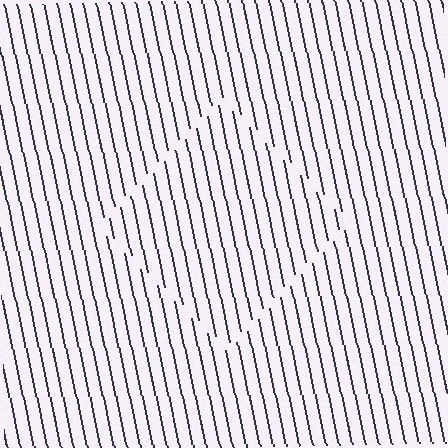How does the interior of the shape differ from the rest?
The interior of the shape contains the same grating, shifted by half a period — the contour is defined by the phase discontinuity where line-ends from the inner and outer gratings abut.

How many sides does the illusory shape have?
4 sides — the line-ends trace a square.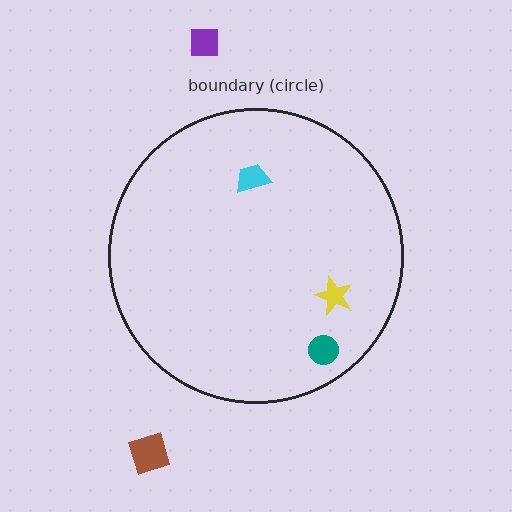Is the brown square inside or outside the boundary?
Outside.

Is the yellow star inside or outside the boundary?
Inside.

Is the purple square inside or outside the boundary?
Outside.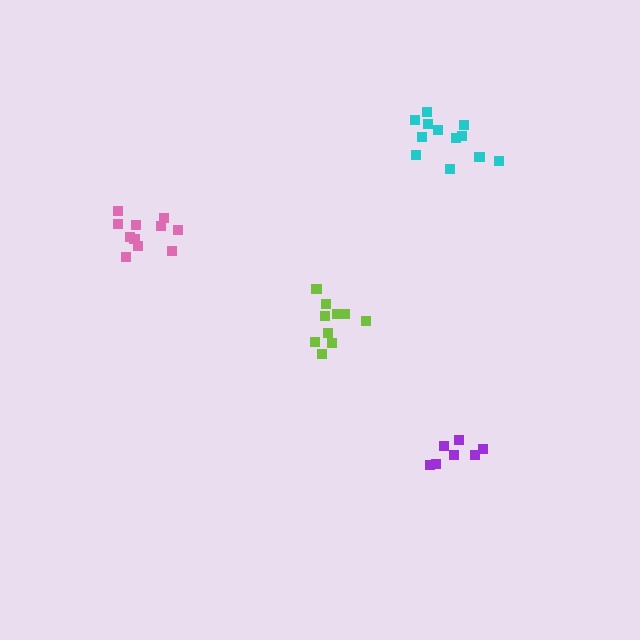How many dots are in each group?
Group 1: 12 dots, Group 2: 11 dots, Group 3: 10 dots, Group 4: 7 dots (40 total).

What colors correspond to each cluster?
The clusters are colored: cyan, pink, lime, purple.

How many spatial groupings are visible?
There are 4 spatial groupings.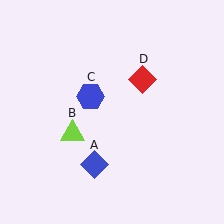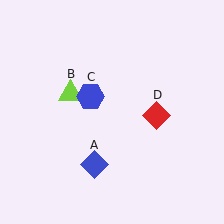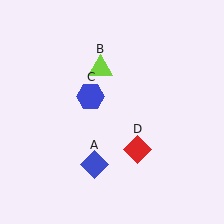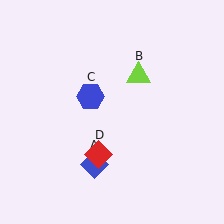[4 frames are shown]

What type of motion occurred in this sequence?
The lime triangle (object B), red diamond (object D) rotated clockwise around the center of the scene.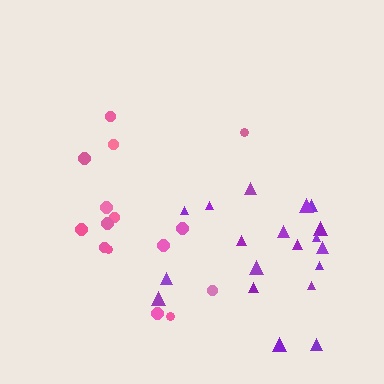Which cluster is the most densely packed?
Purple.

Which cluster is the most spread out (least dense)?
Pink.